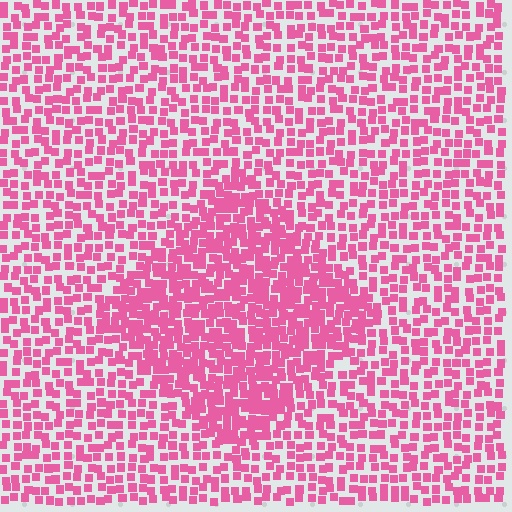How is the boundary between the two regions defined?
The boundary is defined by a change in element density (approximately 1.7x ratio). All elements are the same color, size, and shape.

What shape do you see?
I see a diamond.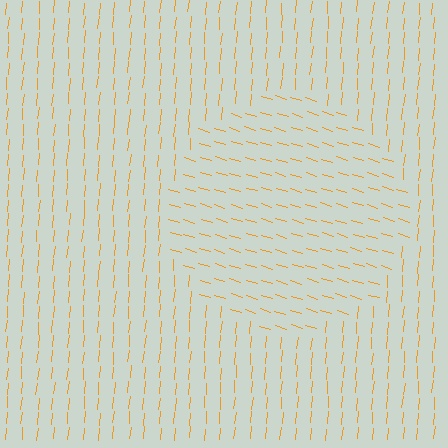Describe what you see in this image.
The image is filled with small orange line segments. A circle region in the image has lines oriented differently from the surrounding lines, creating a visible texture boundary.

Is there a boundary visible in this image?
Yes, there is a texture boundary formed by a change in line orientation.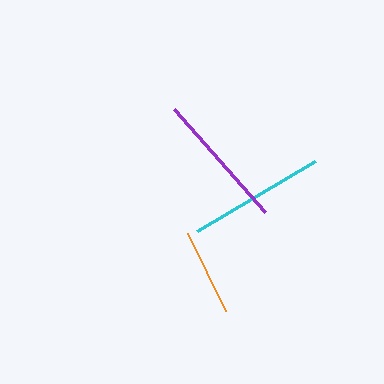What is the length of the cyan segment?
The cyan segment is approximately 137 pixels long.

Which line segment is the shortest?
The orange line is the shortest at approximately 86 pixels.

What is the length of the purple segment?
The purple segment is approximately 138 pixels long.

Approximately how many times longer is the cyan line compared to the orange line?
The cyan line is approximately 1.6 times the length of the orange line.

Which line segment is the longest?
The purple line is the longest at approximately 138 pixels.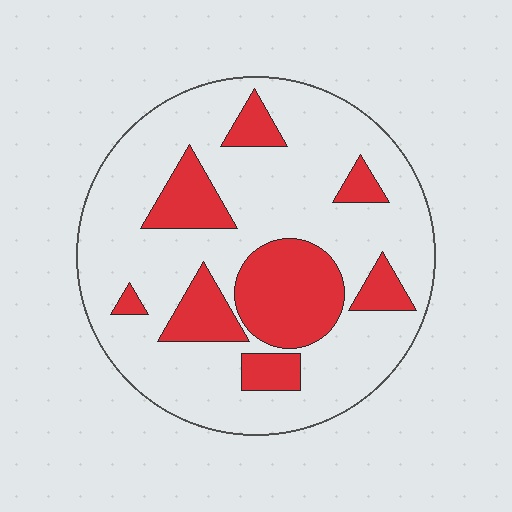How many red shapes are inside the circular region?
8.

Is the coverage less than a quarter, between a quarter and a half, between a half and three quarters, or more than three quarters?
Between a quarter and a half.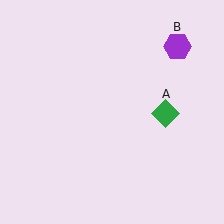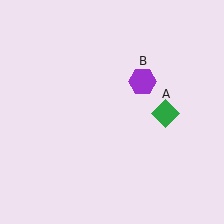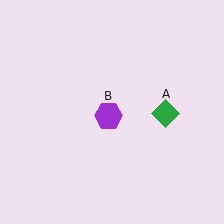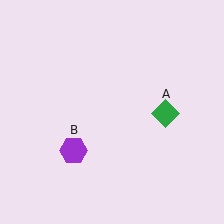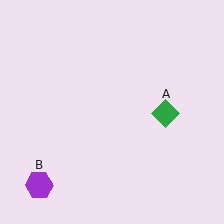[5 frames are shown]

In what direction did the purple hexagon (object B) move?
The purple hexagon (object B) moved down and to the left.